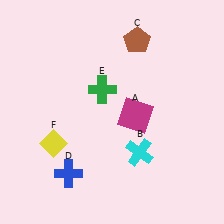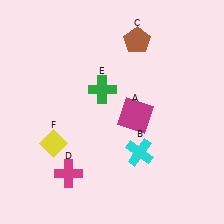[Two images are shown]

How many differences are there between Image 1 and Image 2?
There is 1 difference between the two images.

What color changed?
The cross (D) changed from blue in Image 1 to magenta in Image 2.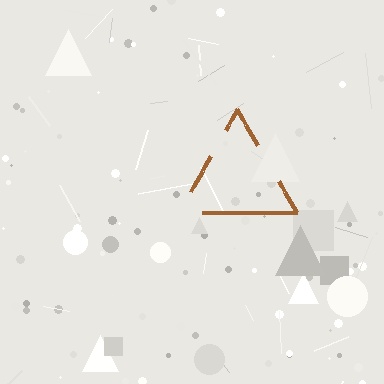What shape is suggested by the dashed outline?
The dashed outline suggests a triangle.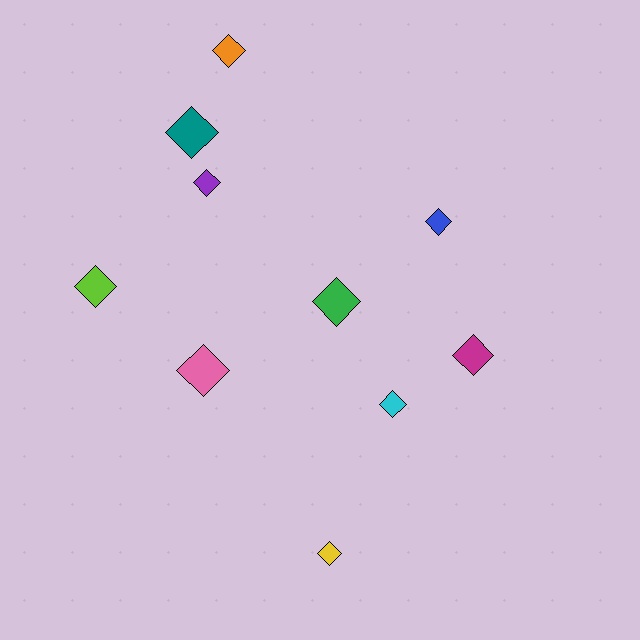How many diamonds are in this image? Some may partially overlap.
There are 10 diamonds.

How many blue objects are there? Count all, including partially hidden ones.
There is 1 blue object.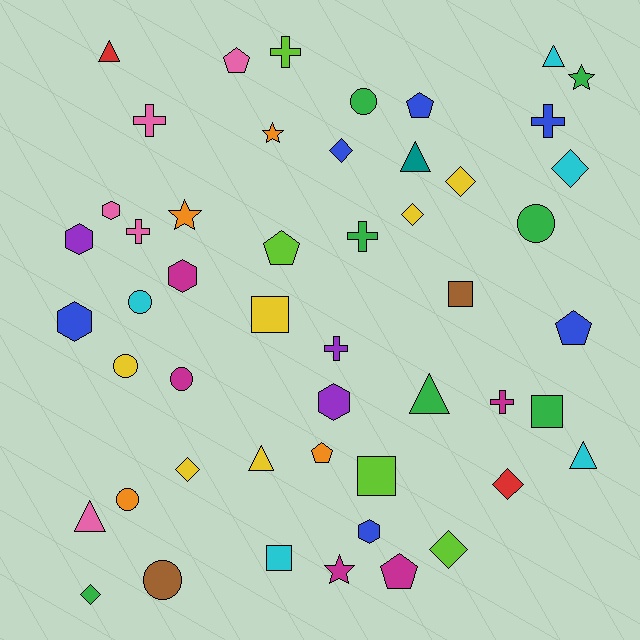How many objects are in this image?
There are 50 objects.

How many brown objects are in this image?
There are 2 brown objects.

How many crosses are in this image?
There are 7 crosses.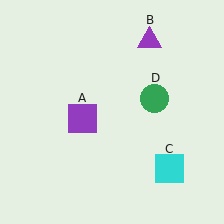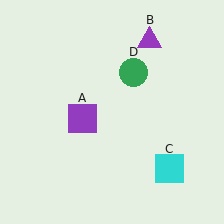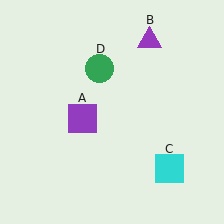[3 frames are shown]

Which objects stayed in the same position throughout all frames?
Purple square (object A) and purple triangle (object B) and cyan square (object C) remained stationary.